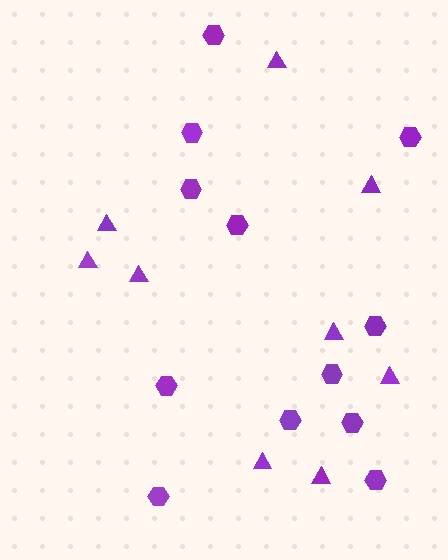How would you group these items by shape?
There are 2 groups: one group of hexagons (12) and one group of triangles (9).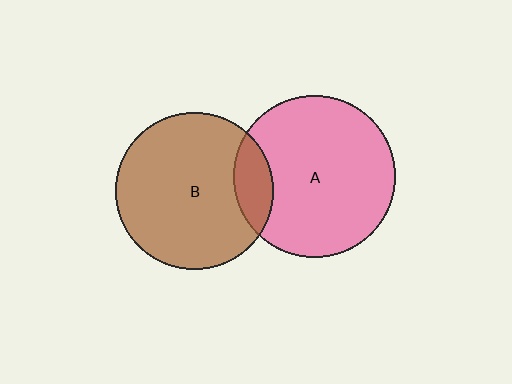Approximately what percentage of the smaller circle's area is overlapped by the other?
Approximately 15%.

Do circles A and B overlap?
Yes.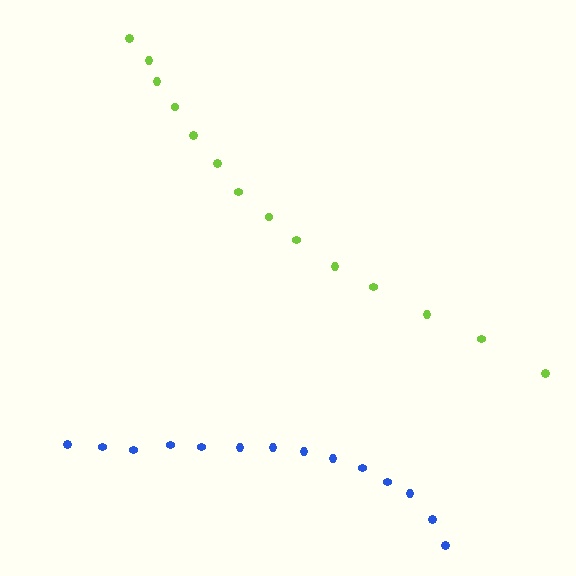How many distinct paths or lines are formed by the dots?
There are 2 distinct paths.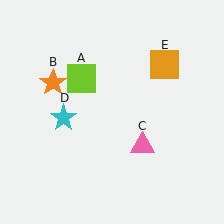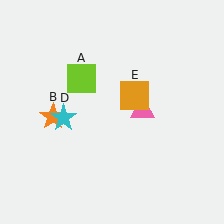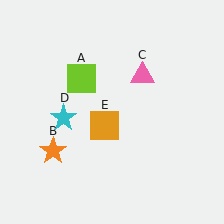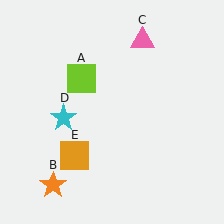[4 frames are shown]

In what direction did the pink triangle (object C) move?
The pink triangle (object C) moved up.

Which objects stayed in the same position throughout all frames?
Lime square (object A) and cyan star (object D) remained stationary.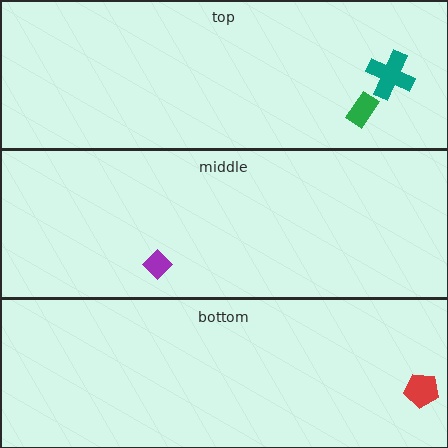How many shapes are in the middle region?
1.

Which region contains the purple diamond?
The middle region.